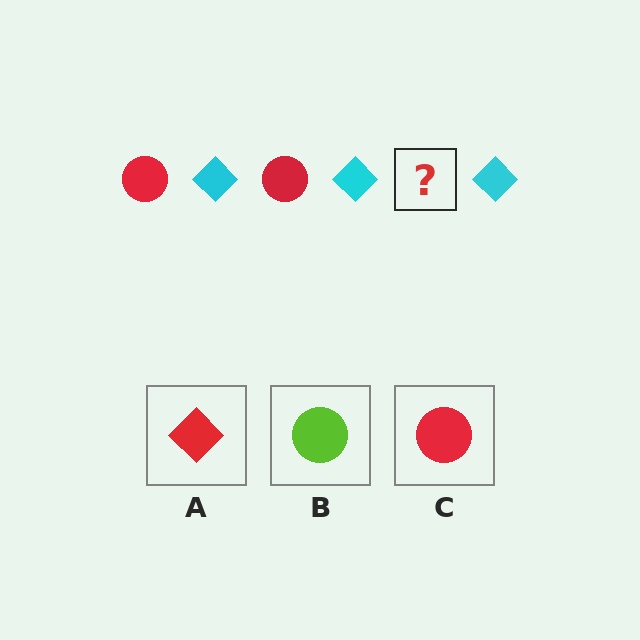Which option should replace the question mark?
Option C.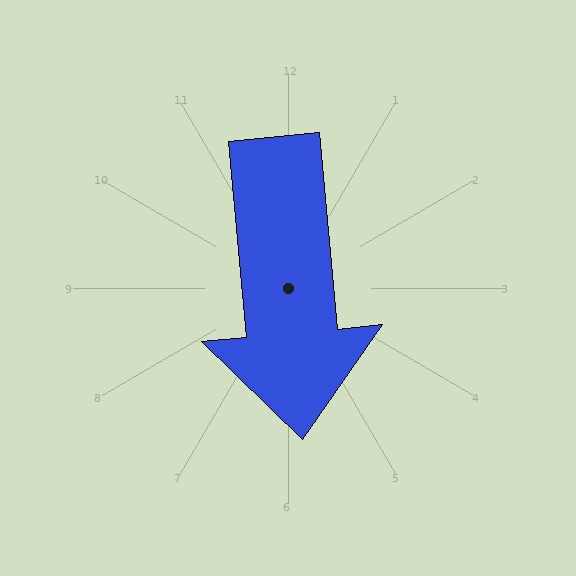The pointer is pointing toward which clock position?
Roughly 6 o'clock.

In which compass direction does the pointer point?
South.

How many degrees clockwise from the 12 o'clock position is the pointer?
Approximately 175 degrees.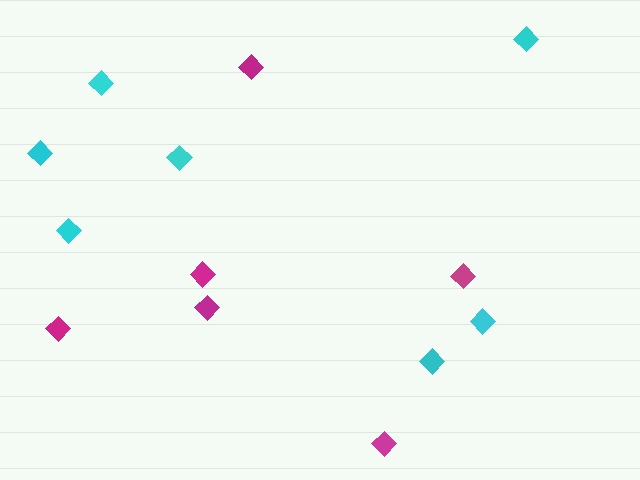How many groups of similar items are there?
There are 2 groups: one group of magenta diamonds (6) and one group of cyan diamonds (7).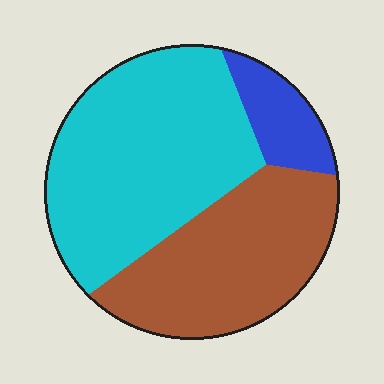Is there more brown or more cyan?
Cyan.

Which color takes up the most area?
Cyan, at roughly 50%.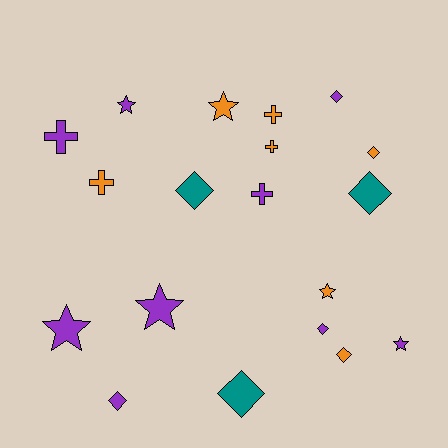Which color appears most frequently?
Purple, with 9 objects.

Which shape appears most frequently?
Diamond, with 8 objects.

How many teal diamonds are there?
There are 3 teal diamonds.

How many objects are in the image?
There are 19 objects.